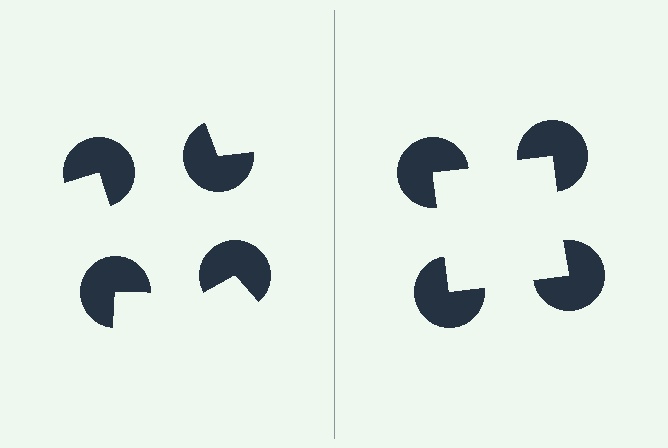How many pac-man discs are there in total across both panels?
8 — 4 on each side.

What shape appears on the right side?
An illusory square.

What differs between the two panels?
The pac-man discs are positioned identically on both sides; only the wedge orientations differ. On the right they align to a square; on the left they are misaligned.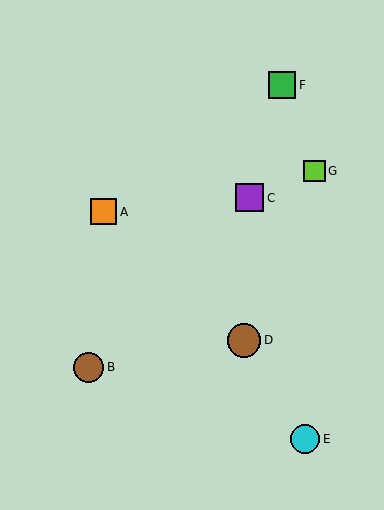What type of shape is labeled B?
Shape B is a brown circle.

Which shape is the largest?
The brown circle (labeled D) is the largest.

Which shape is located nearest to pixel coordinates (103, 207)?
The orange square (labeled A) at (104, 212) is nearest to that location.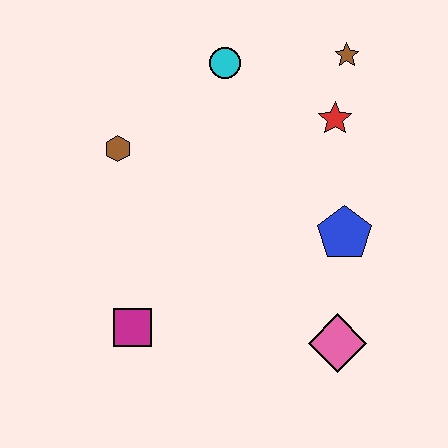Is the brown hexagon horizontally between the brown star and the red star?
No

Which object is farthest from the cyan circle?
The pink diamond is farthest from the cyan circle.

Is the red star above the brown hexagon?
Yes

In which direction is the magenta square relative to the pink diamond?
The magenta square is to the left of the pink diamond.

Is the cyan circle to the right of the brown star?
No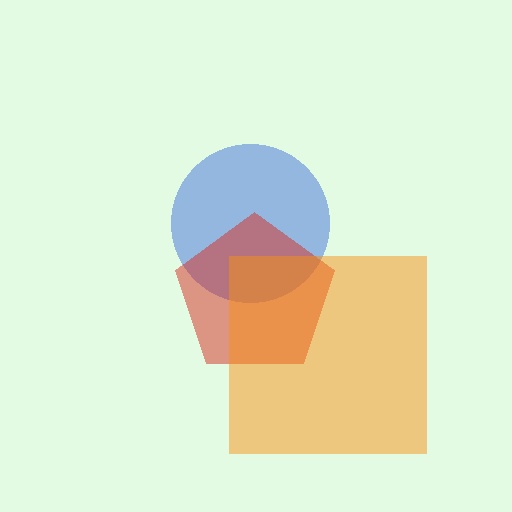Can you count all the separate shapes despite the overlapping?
Yes, there are 3 separate shapes.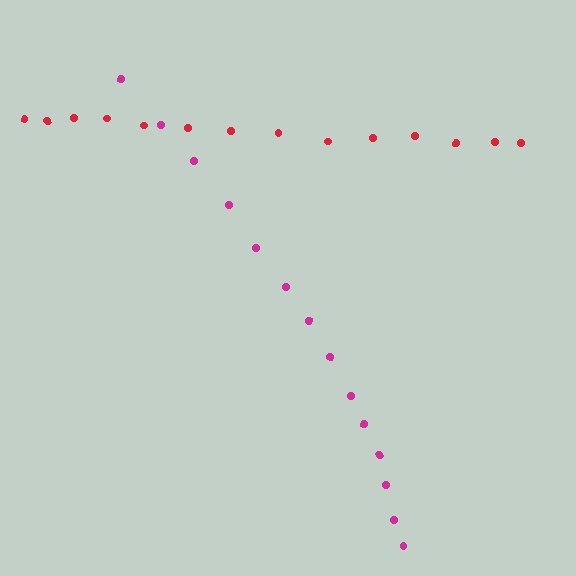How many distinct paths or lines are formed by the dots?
There are 2 distinct paths.